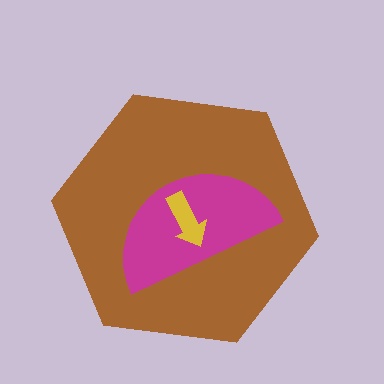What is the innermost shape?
The yellow arrow.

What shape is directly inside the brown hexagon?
The magenta semicircle.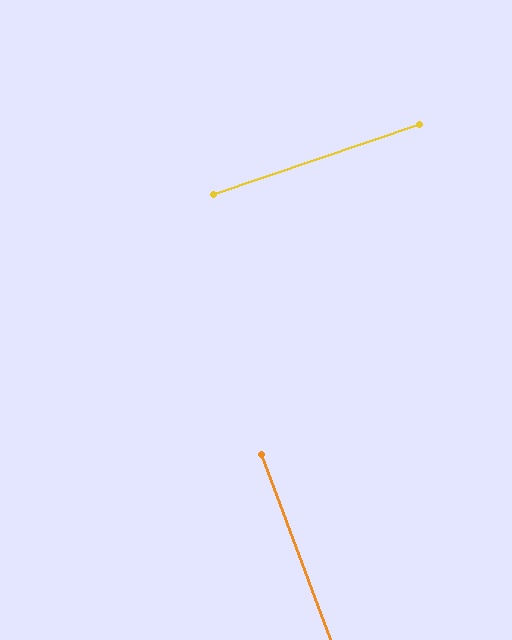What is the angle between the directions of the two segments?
Approximately 88 degrees.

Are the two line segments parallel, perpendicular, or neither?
Perpendicular — they meet at approximately 88°.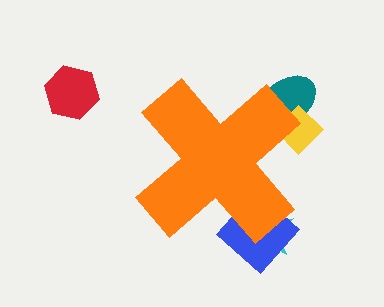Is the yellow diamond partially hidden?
Yes, the yellow diamond is partially hidden behind the orange cross.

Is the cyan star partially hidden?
Yes, the cyan star is partially hidden behind the orange cross.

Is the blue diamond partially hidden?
Yes, the blue diamond is partially hidden behind the orange cross.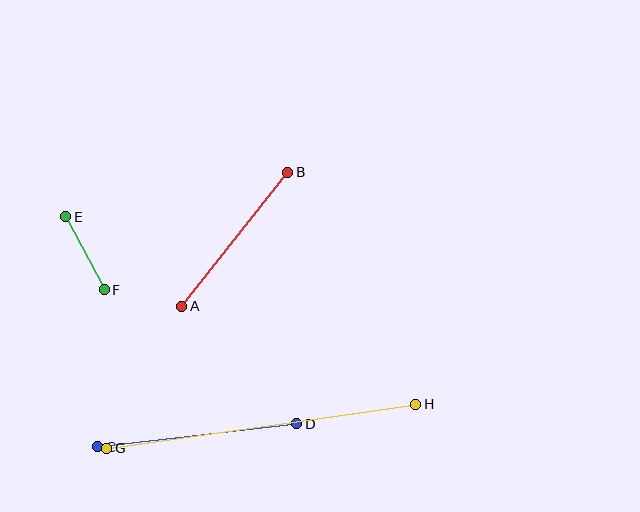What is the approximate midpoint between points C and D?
The midpoint is at approximately (197, 435) pixels.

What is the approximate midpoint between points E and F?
The midpoint is at approximately (85, 253) pixels.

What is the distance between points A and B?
The distance is approximately 171 pixels.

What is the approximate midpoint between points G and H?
The midpoint is at approximately (261, 426) pixels.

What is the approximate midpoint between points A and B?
The midpoint is at approximately (235, 239) pixels.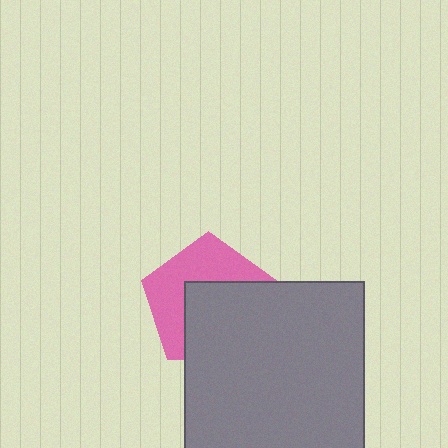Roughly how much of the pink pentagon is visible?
About half of it is visible (roughly 48%).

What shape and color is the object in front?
The object in front is a gray rectangle.